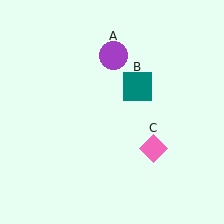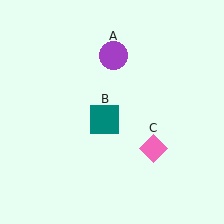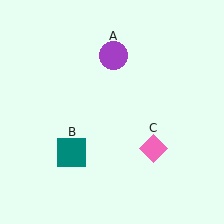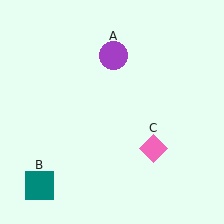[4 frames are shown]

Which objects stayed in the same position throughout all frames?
Purple circle (object A) and pink diamond (object C) remained stationary.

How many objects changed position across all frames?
1 object changed position: teal square (object B).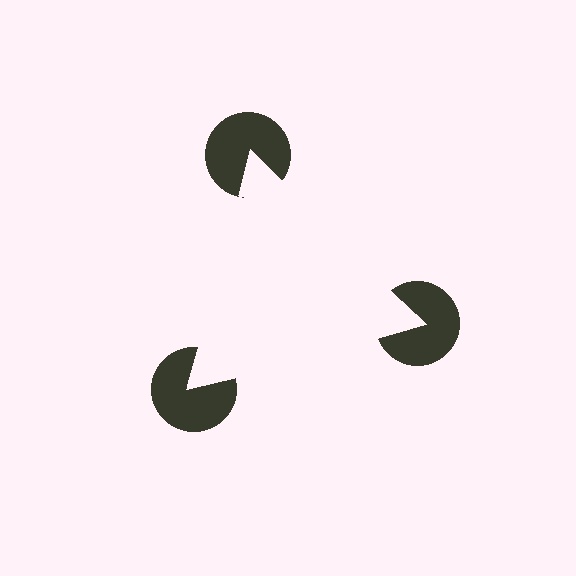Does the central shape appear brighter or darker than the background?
It typically appears slightly brighter than the background, even though no actual brightness change is drawn.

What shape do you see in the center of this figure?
An illusory triangle — its edges are inferred from the aligned wedge cuts in the pac-man discs, not physically drawn.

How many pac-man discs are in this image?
There are 3 — one at each vertex of the illusory triangle.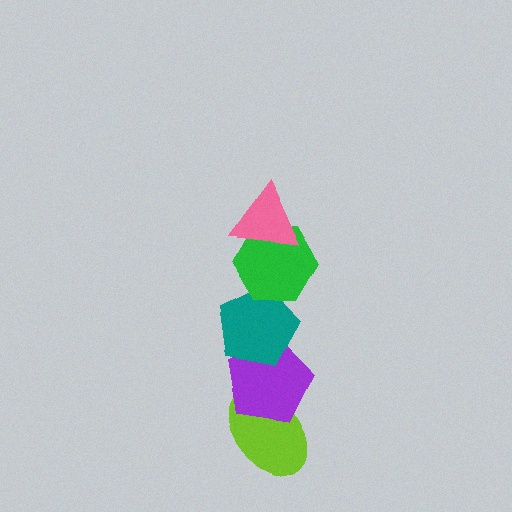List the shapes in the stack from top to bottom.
From top to bottom: the pink triangle, the green hexagon, the teal pentagon, the purple pentagon, the lime ellipse.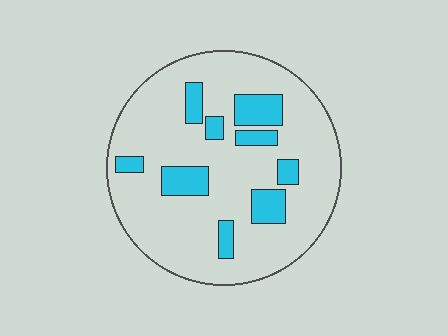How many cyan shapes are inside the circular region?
9.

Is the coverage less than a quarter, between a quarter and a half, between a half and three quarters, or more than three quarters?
Less than a quarter.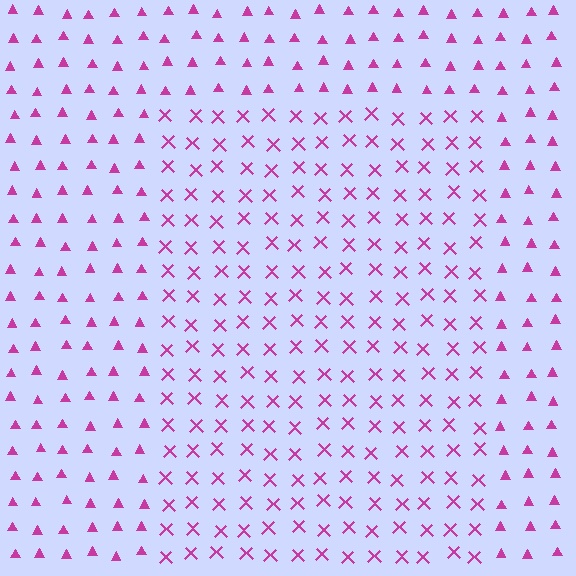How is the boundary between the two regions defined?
The boundary is defined by a change in element shape: X marks inside vs. triangles outside. All elements share the same color and spacing.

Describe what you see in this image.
The image is filled with small magenta elements arranged in a uniform grid. A rectangle-shaped region contains X marks, while the surrounding area contains triangles. The boundary is defined purely by the change in element shape.